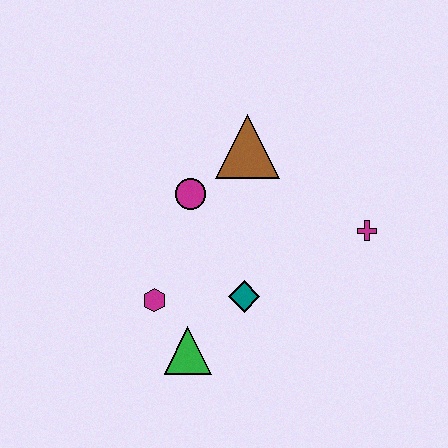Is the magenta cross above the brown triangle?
No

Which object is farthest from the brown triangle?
The green triangle is farthest from the brown triangle.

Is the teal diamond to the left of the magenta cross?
Yes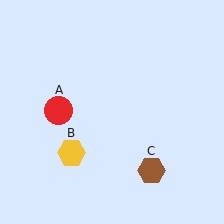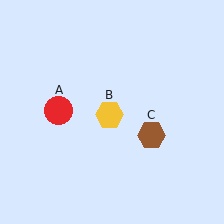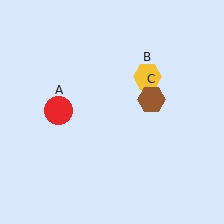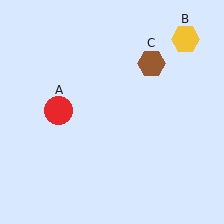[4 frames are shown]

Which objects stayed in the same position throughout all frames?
Red circle (object A) remained stationary.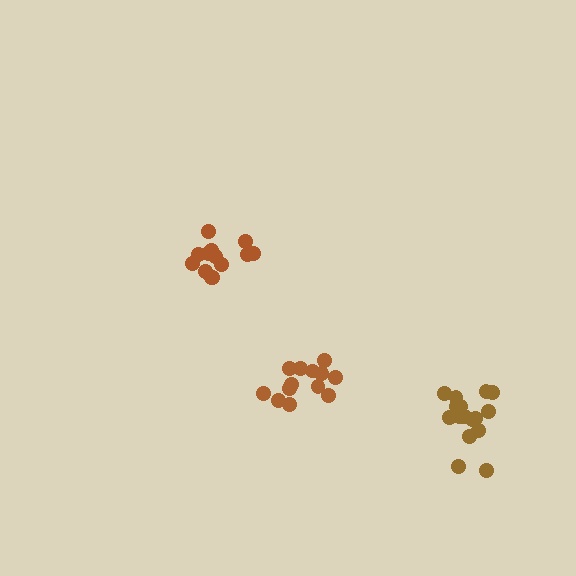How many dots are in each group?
Group 1: 13 dots, Group 2: 13 dots, Group 3: 17 dots (43 total).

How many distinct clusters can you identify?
There are 3 distinct clusters.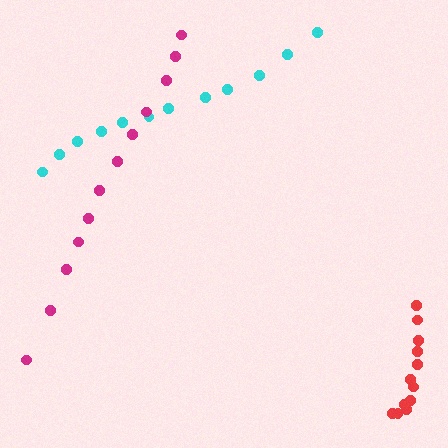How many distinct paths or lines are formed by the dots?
There are 3 distinct paths.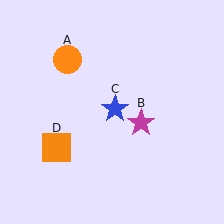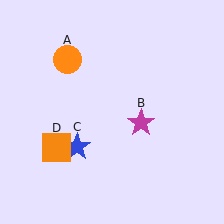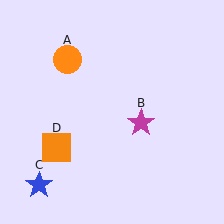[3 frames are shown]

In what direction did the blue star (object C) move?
The blue star (object C) moved down and to the left.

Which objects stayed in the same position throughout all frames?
Orange circle (object A) and magenta star (object B) and orange square (object D) remained stationary.